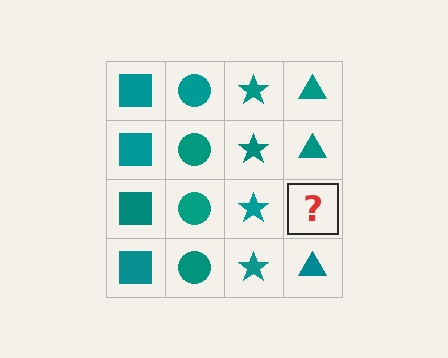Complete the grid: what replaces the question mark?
The question mark should be replaced with a teal triangle.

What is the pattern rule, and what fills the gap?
The rule is that each column has a consistent shape. The gap should be filled with a teal triangle.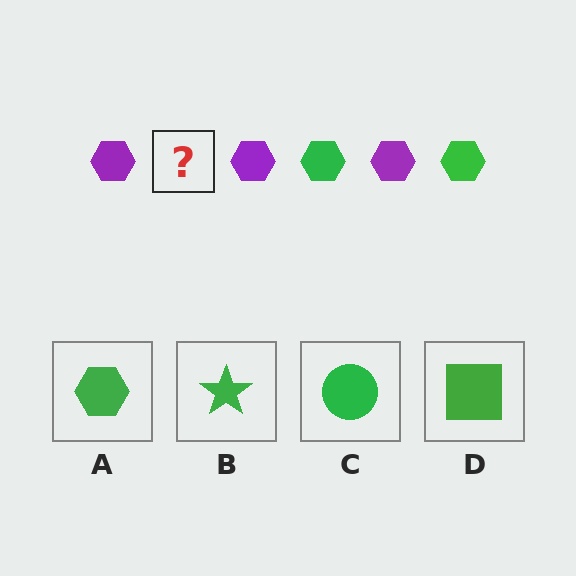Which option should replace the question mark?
Option A.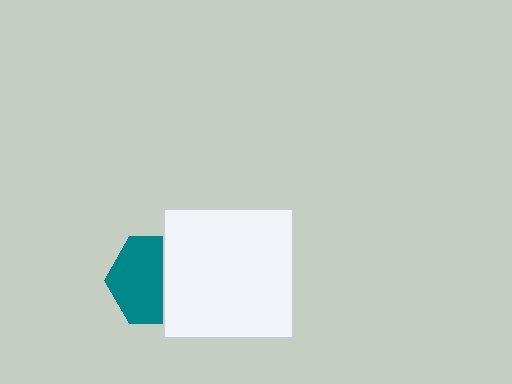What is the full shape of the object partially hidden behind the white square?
The partially hidden object is a teal hexagon.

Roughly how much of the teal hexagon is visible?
About half of it is visible (roughly 62%).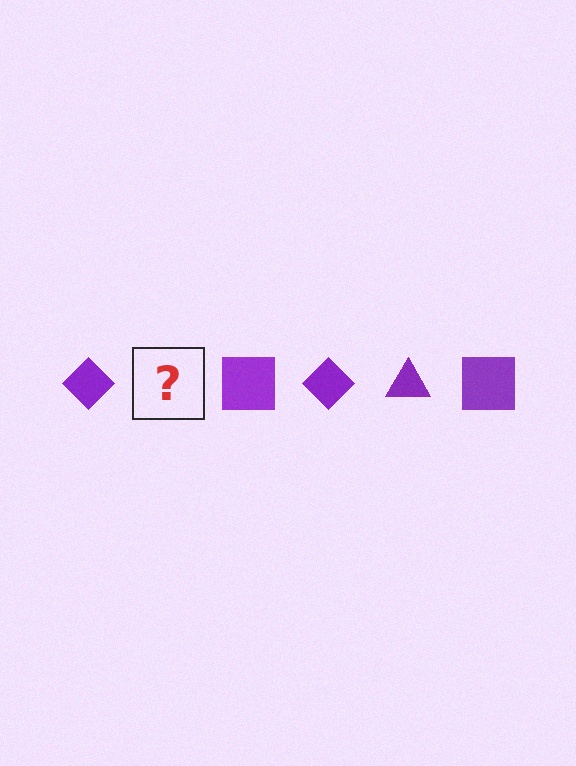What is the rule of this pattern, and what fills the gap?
The rule is that the pattern cycles through diamond, triangle, square shapes in purple. The gap should be filled with a purple triangle.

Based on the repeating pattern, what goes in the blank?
The blank should be a purple triangle.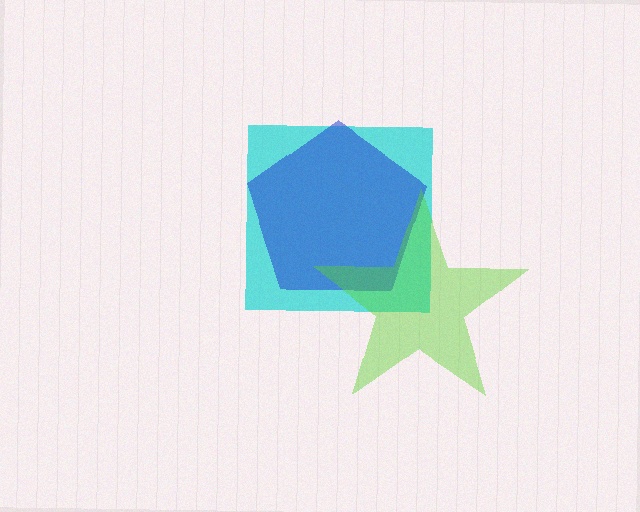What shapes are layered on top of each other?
The layered shapes are: a cyan square, a blue pentagon, a lime star.